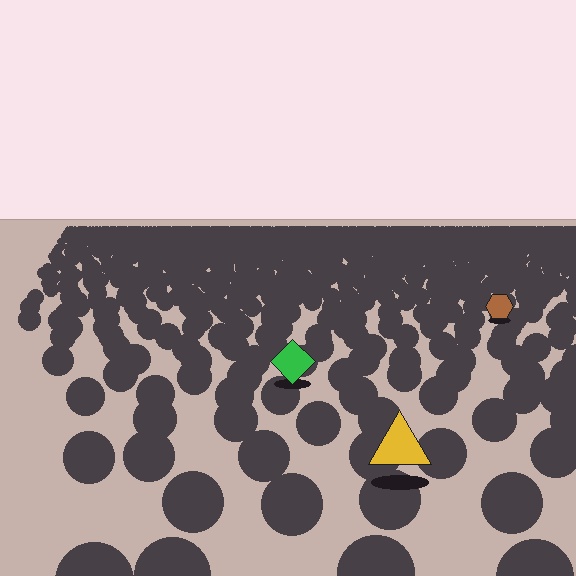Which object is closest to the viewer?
The yellow triangle is closest. The texture marks near it are larger and more spread out.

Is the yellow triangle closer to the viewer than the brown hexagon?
Yes. The yellow triangle is closer — you can tell from the texture gradient: the ground texture is coarser near it.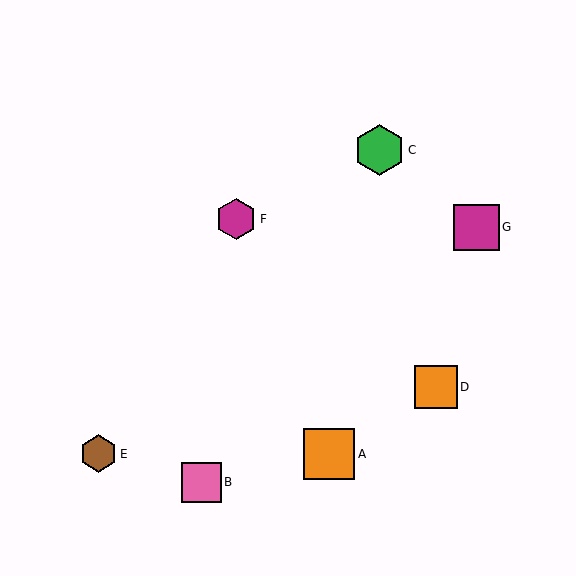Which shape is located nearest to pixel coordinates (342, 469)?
The orange square (labeled A) at (329, 454) is nearest to that location.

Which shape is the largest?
The orange square (labeled A) is the largest.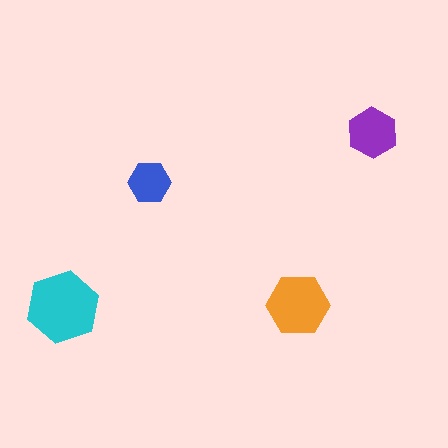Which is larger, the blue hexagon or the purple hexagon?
The purple one.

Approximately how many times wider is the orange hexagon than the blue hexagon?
About 1.5 times wider.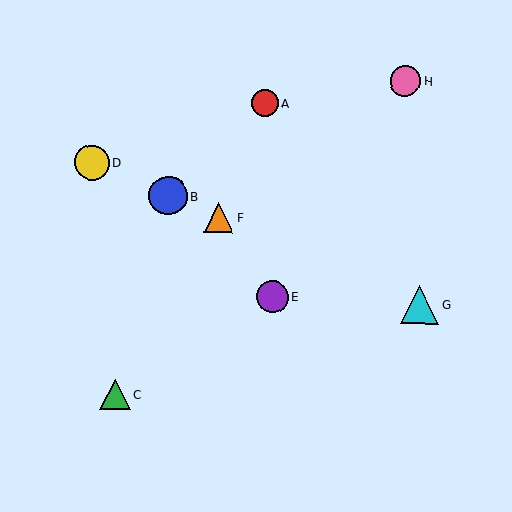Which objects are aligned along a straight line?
Objects B, D, F, G are aligned along a straight line.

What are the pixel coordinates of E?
Object E is at (273, 297).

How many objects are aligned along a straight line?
4 objects (B, D, F, G) are aligned along a straight line.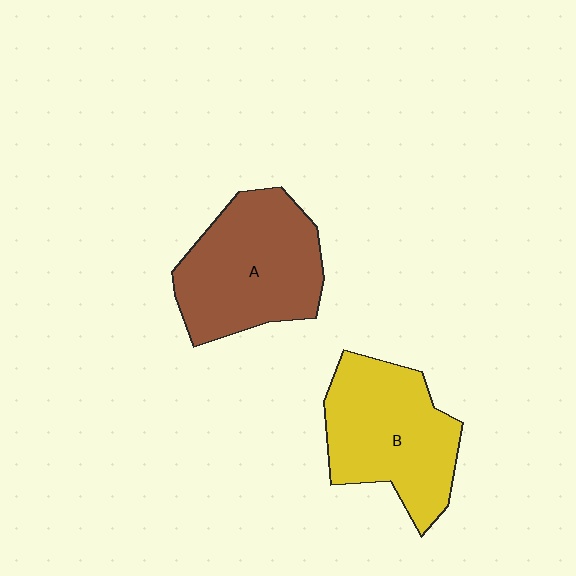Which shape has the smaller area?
Shape B (yellow).